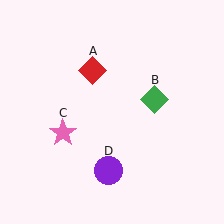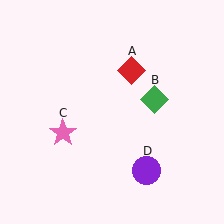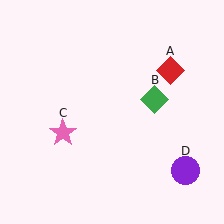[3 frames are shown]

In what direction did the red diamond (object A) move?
The red diamond (object A) moved right.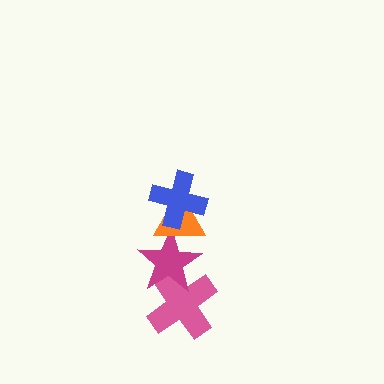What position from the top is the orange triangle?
The orange triangle is 2nd from the top.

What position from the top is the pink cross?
The pink cross is 4th from the top.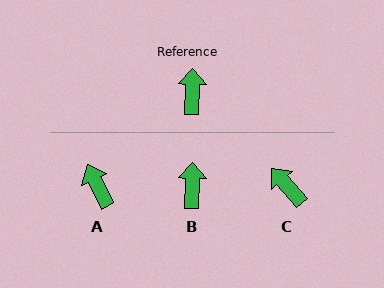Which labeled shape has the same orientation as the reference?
B.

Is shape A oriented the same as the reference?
No, it is off by about 28 degrees.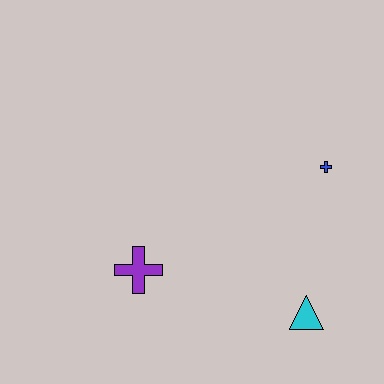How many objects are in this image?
There are 3 objects.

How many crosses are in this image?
There are 2 crosses.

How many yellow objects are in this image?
There are no yellow objects.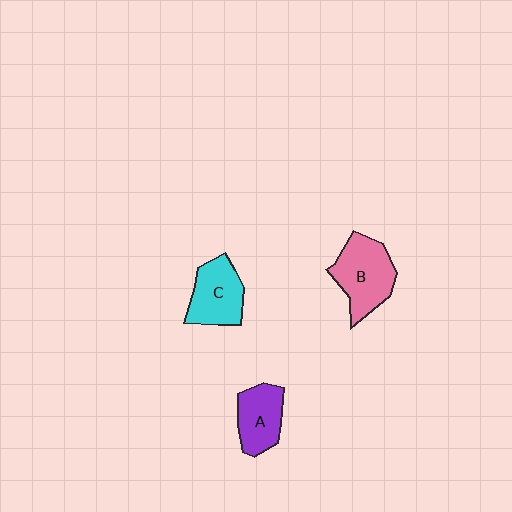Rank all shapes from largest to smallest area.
From largest to smallest: B (pink), C (cyan), A (purple).